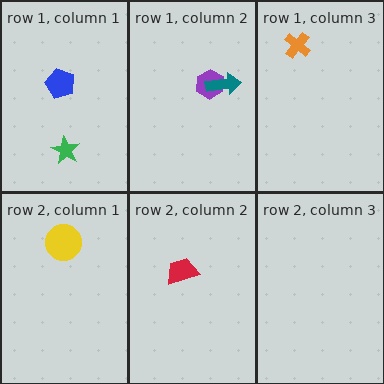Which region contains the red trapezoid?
The row 2, column 2 region.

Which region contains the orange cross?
The row 1, column 3 region.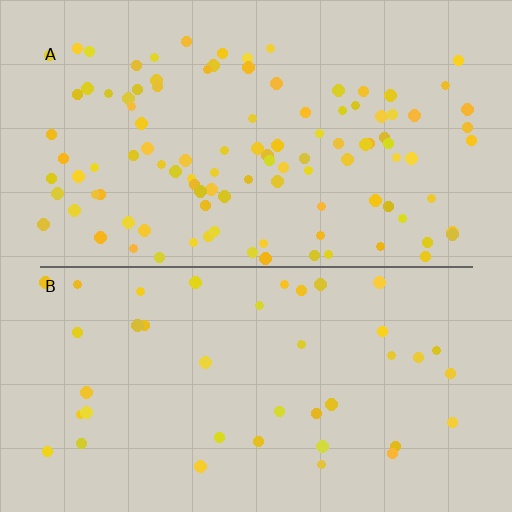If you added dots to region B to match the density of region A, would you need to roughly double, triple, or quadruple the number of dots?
Approximately triple.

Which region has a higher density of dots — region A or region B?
A (the top).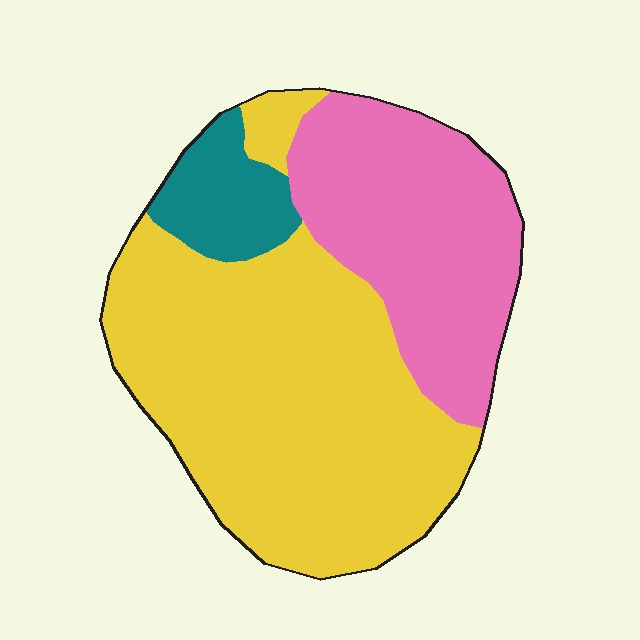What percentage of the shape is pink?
Pink covers 32% of the shape.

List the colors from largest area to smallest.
From largest to smallest: yellow, pink, teal.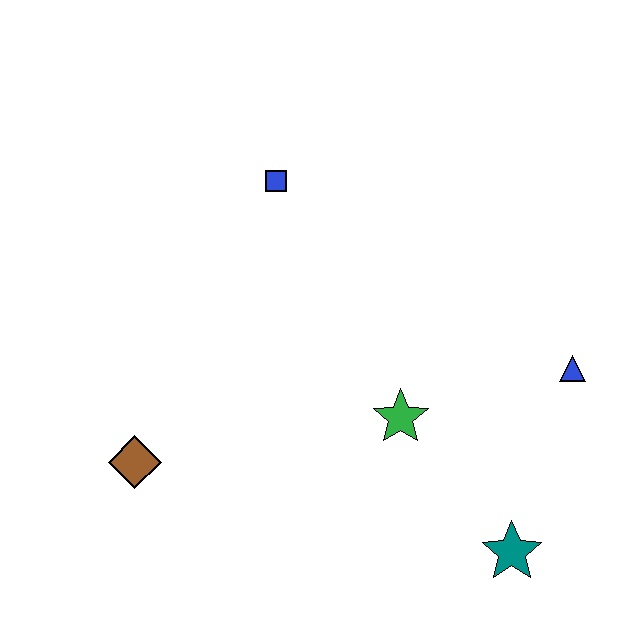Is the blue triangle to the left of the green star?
No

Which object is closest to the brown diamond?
The green star is closest to the brown diamond.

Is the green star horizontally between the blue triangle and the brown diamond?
Yes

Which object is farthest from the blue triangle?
The brown diamond is farthest from the blue triangle.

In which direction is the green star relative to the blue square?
The green star is below the blue square.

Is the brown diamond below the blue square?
Yes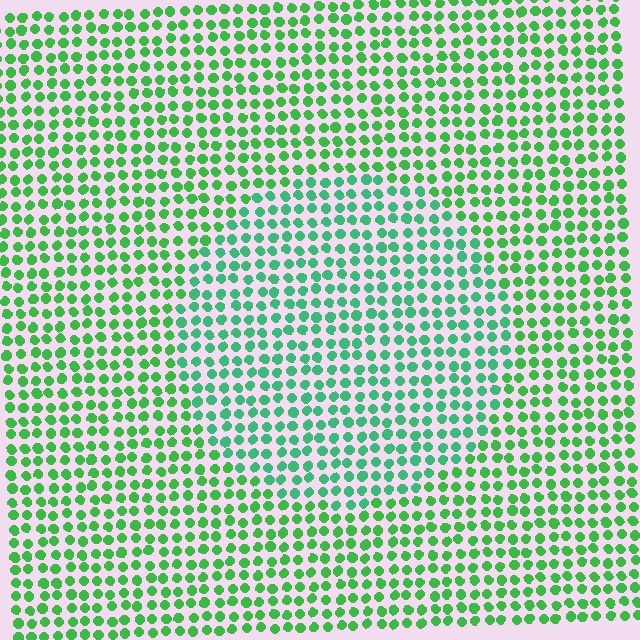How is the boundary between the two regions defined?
The boundary is defined purely by a slight shift in hue (about 25 degrees). Spacing, size, and orientation are identical on both sides.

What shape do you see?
I see a circle.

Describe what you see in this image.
The image is filled with small green elements in a uniform arrangement. A circle-shaped region is visible where the elements are tinted to a slightly different hue, forming a subtle color boundary.